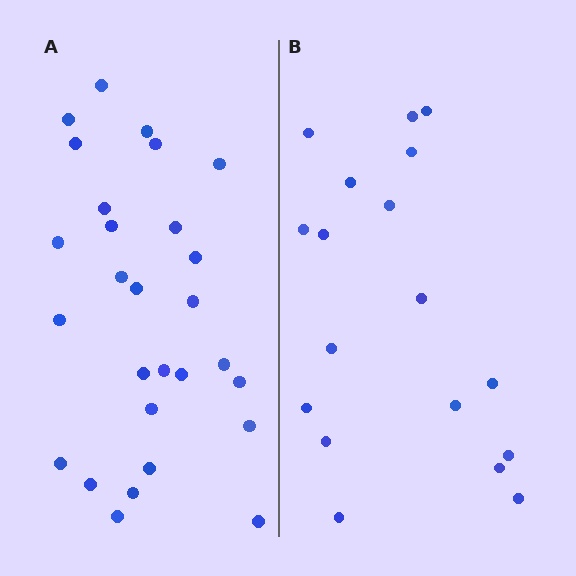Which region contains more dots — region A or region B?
Region A (the left region) has more dots.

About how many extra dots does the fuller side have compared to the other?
Region A has roughly 10 or so more dots than region B.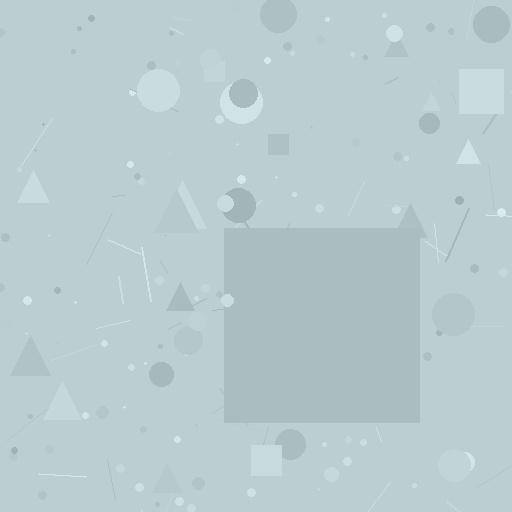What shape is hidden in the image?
A square is hidden in the image.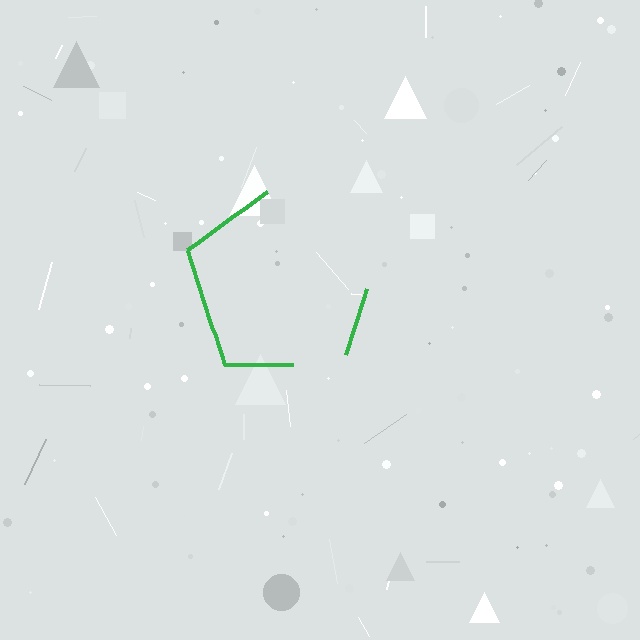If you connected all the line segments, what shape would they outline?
They would outline a pentagon.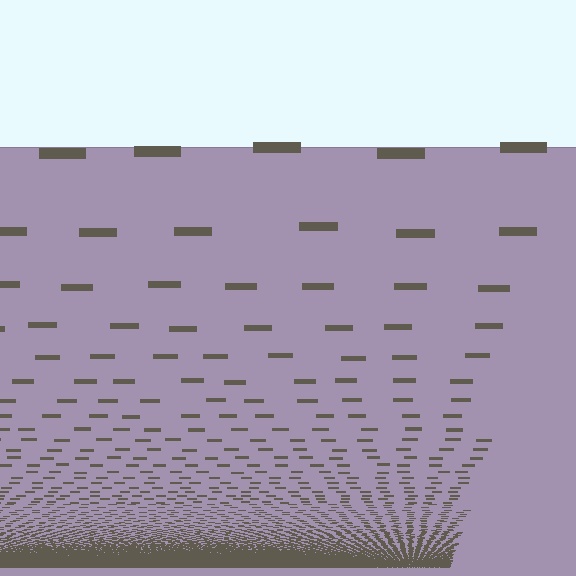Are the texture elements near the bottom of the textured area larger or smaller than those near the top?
Smaller. The gradient is inverted — elements near the bottom are smaller and denser.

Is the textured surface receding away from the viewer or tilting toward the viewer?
The surface appears to tilt toward the viewer. Texture elements get larger and sparser toward the top.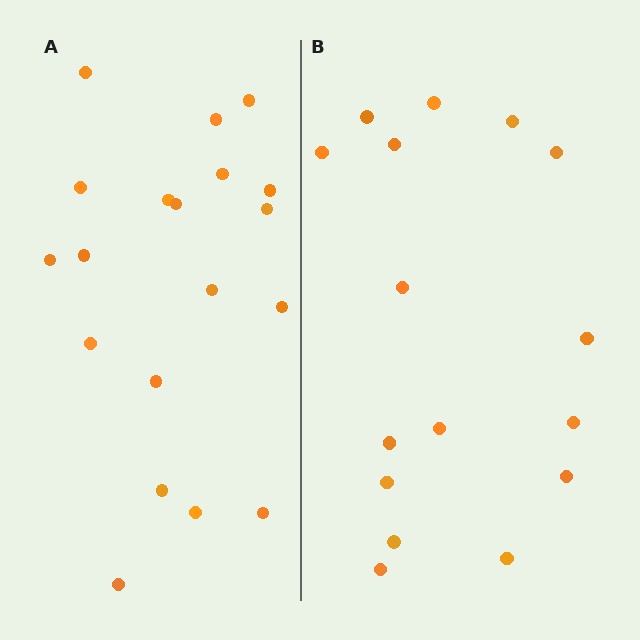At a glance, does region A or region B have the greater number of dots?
Region A (the left region) has more dots.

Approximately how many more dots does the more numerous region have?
Region A has just a few more — roughly 2 or 3 more dots than region B.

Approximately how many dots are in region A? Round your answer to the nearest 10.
About 20 dots. (The exact count is 19, which rounds to 20.)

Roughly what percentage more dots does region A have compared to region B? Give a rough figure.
About 20% more.